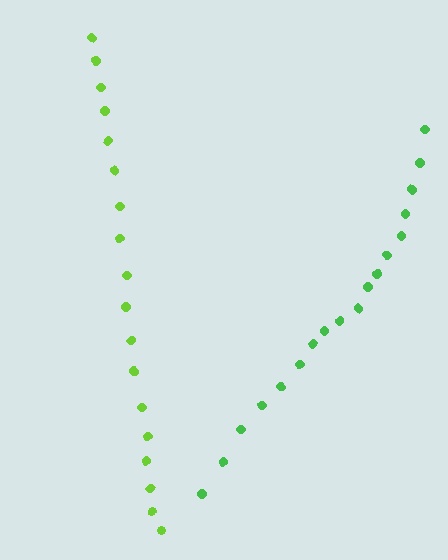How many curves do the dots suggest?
There are 2 distinct paths.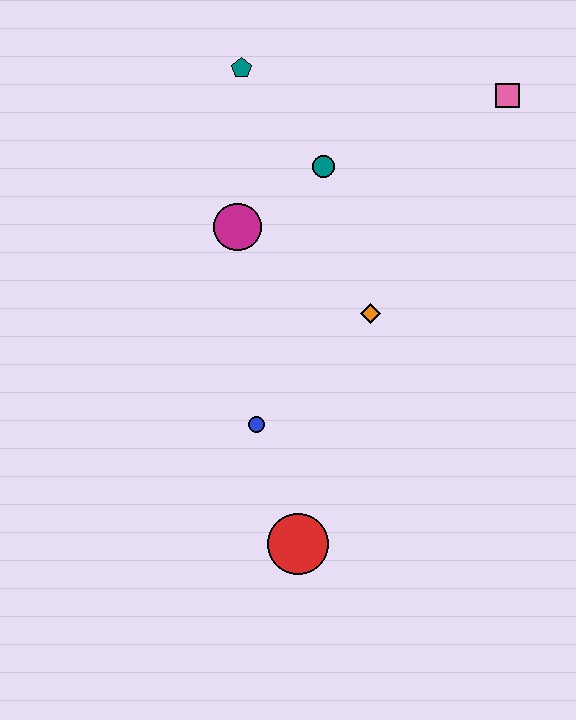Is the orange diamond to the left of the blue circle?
No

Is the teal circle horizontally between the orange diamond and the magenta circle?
Yes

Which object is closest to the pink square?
The teal circle is closest to the pink square.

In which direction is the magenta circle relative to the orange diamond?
The magenta circle is to the left of the orange diamond.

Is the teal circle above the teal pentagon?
No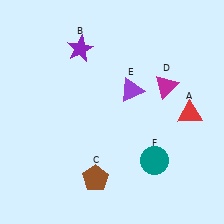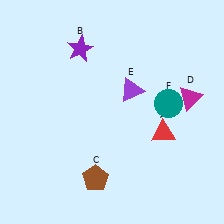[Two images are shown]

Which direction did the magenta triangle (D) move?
The magenta triangle (D) moved right.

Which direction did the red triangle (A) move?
The red triangle (A) moved left.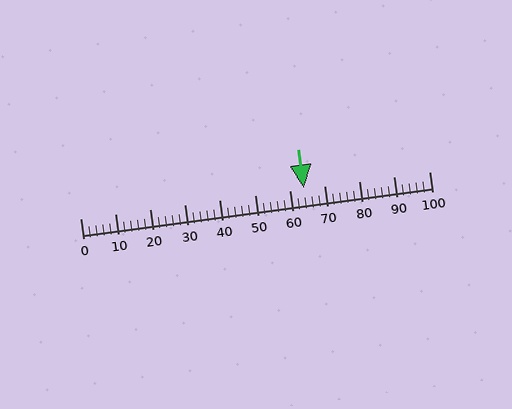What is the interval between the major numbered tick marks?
The major tick marks are spaced 10 units apart.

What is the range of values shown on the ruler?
The ruler shows values from 0 to 100.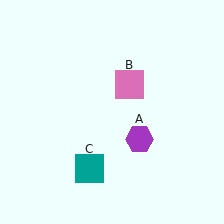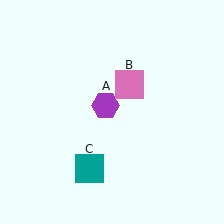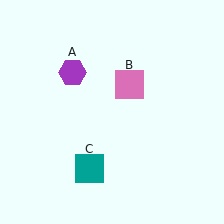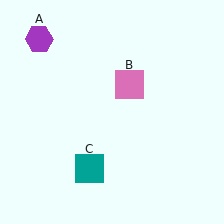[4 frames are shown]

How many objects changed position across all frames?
1 object changed position: purple hexagon (object A).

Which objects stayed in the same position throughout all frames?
Pink square (object B) and teal square (object C) remained stationary.